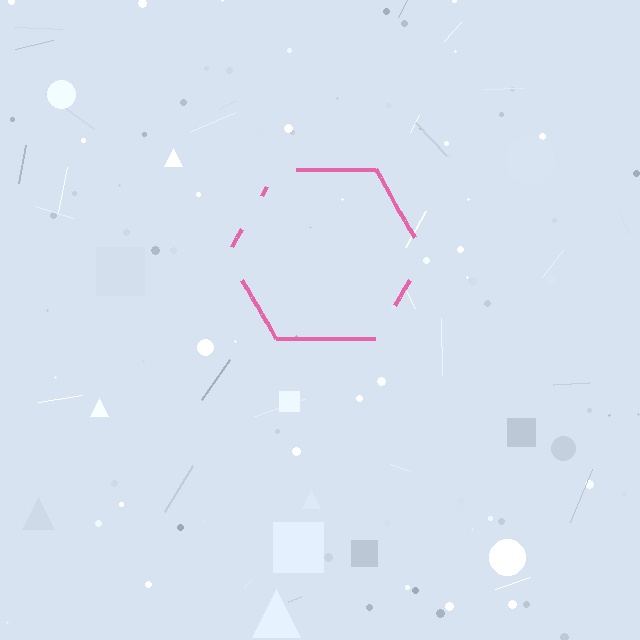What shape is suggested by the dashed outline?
The dashed outline suggests a hexagon.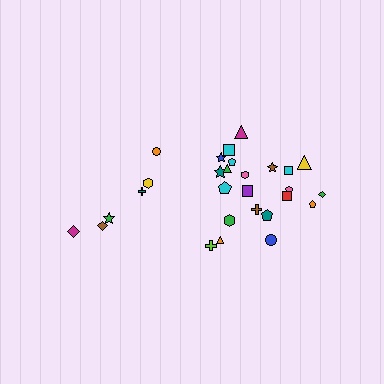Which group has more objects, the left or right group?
The right group.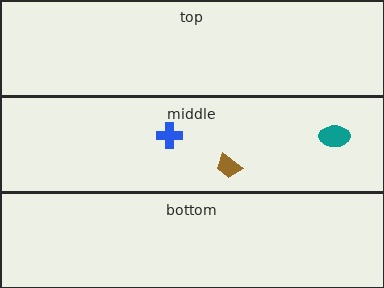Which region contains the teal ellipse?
The middle region.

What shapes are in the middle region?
The blue cross, the teal ellipse, the brown trapezoid.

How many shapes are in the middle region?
3.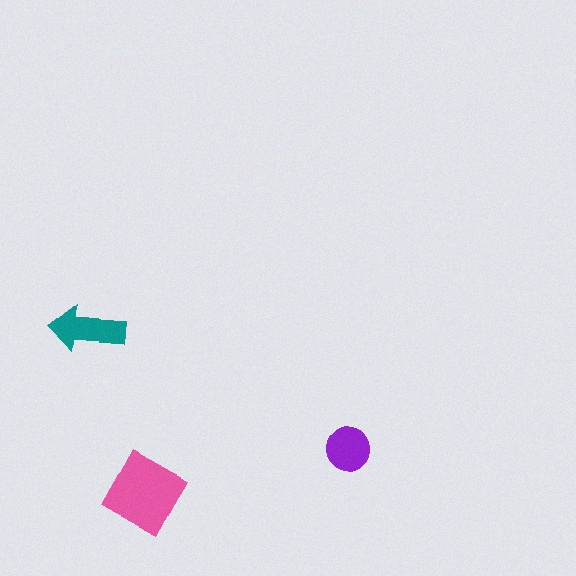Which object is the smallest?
The purple circle.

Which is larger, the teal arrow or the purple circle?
The teal arrow.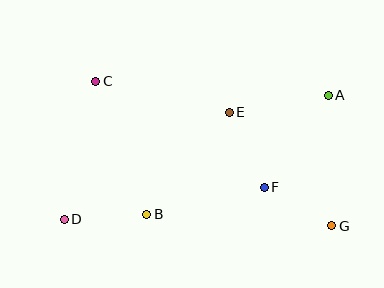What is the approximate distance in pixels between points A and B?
The distance between A and B is approximately 217 pixels.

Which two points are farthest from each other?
Points A and D are farthest from each other.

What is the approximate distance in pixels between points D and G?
The distance between D and G is approximately 267 pixels.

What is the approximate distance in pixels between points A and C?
The distance between A and C is approximately 233 pixels.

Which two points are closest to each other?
Points F and G are closest to each other.